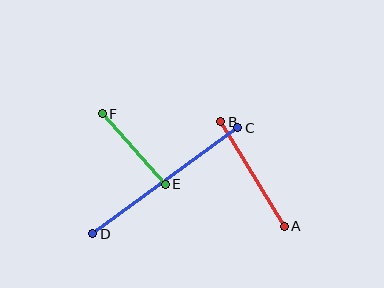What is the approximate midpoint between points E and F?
The midpoint is at approximately (134, 149) pixels.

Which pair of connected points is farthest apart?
Points C and D are farthest apart.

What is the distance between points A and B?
The distance is approximately 123 pixels.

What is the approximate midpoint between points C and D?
The midpoint is at approximately (165, 181) pixels.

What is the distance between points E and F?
The distance is approximately 94 pixels.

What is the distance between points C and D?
The distance is approximately 180 pixels.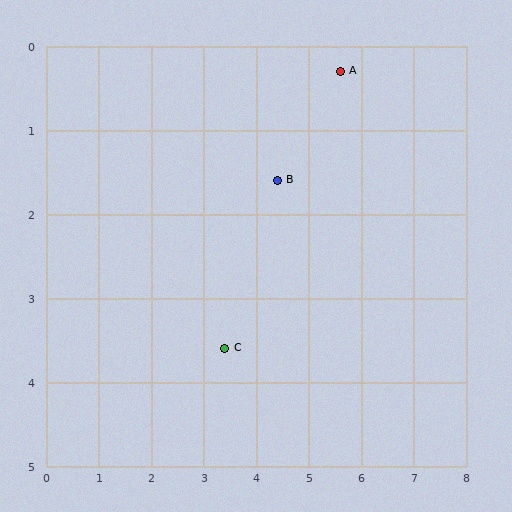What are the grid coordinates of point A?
Point A is at approximately (5.6, 0.3).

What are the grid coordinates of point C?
Point C is at approximately (3.4, 3.6).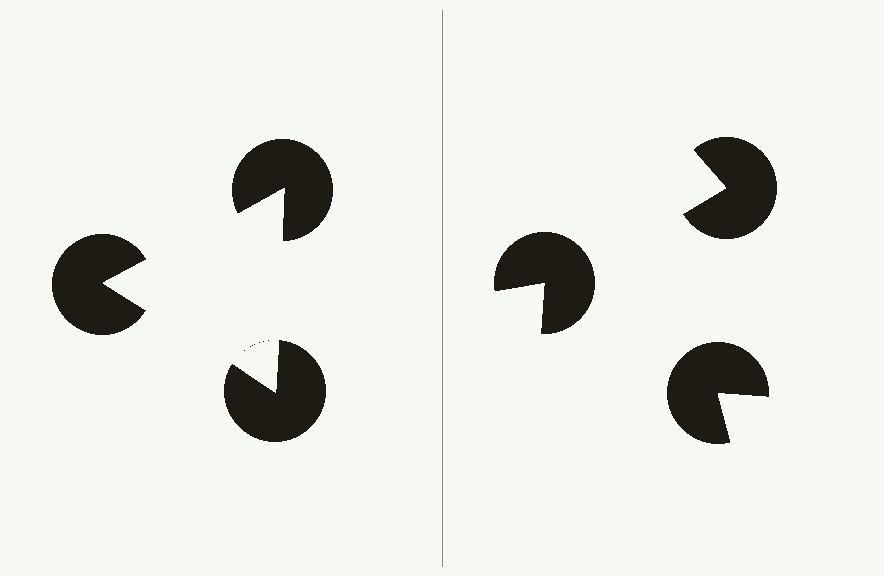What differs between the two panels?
The pac-man discs are positioned identically on both sides; only the wedge orientations differ. On the left they align to a triangle; on the right they are misaligned.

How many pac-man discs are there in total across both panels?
6 — 3 on each side.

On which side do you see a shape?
An illusory triangle appears on the left side. On the right side the wedge cuts are rotated, so no coherent shape forms.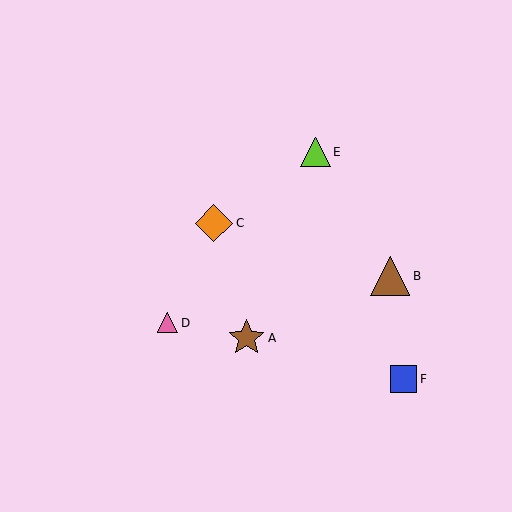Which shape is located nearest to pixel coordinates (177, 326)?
The pink triangle (labeled D) at (167, 323) is nearest to that location.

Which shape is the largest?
The brown triangle (labeled B) is the largest.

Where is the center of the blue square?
The center of the blue square is at (403, 379).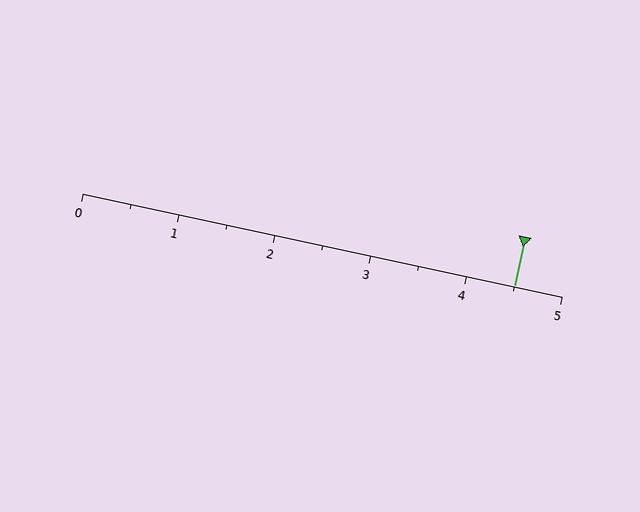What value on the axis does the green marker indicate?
The marker indicates approximately 4.5.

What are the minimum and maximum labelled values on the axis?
The axis runs from 0 to 5.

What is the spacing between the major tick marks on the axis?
The major ticks are spaced 1 apart.